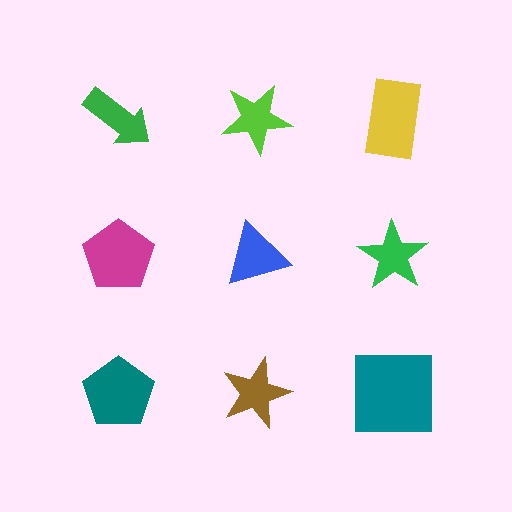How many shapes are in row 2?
3 shapes.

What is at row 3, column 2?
A brown star.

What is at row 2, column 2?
A blue triangle.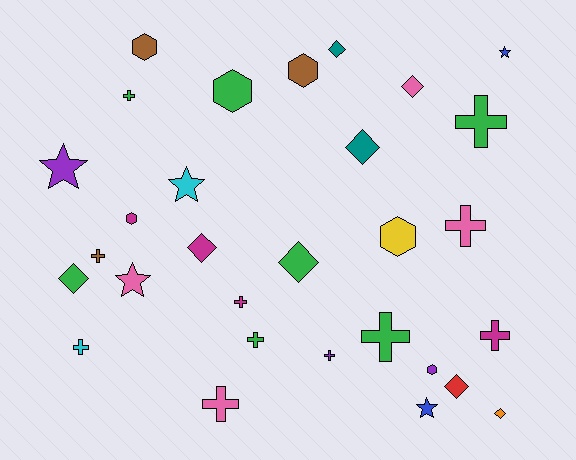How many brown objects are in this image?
There are 3 brown objects.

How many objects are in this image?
There are 30 objects.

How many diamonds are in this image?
There are 8 diamonds.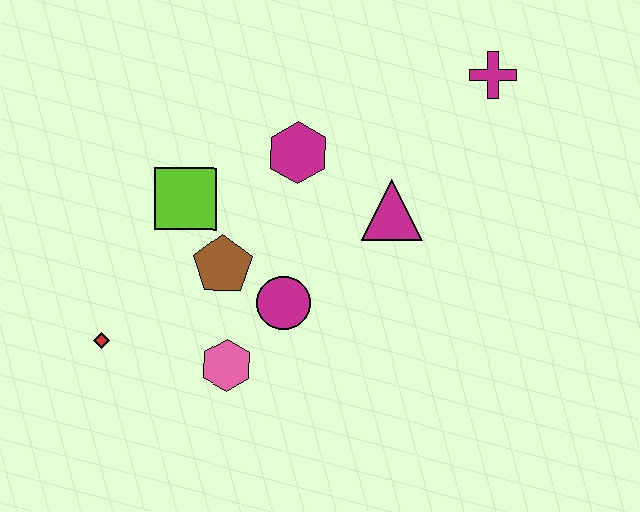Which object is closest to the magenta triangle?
The magenta hexagon is closest to the magenta triangle.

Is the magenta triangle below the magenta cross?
Yes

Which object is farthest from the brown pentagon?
The magenta cross is farthest from the brown pentagon.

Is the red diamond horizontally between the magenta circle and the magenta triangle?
No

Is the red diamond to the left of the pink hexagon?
Yes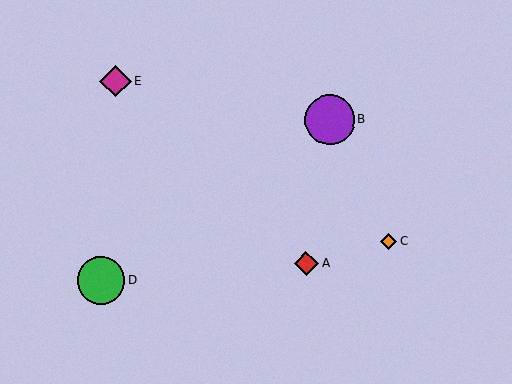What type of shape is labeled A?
Shape A is a red diamond.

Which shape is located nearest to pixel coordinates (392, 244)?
The orange diamond (labeled C) at (389, 241) is nearest to that location.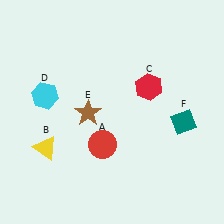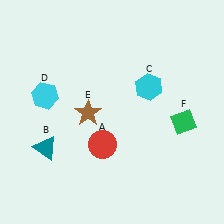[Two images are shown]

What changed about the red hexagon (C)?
In Image 1, C is red. In Image 2, it changed to cyan.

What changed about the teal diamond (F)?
In Image 1, F is teal. In Image 2, it changed to green.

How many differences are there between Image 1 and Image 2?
There are 3 differences between the two images.